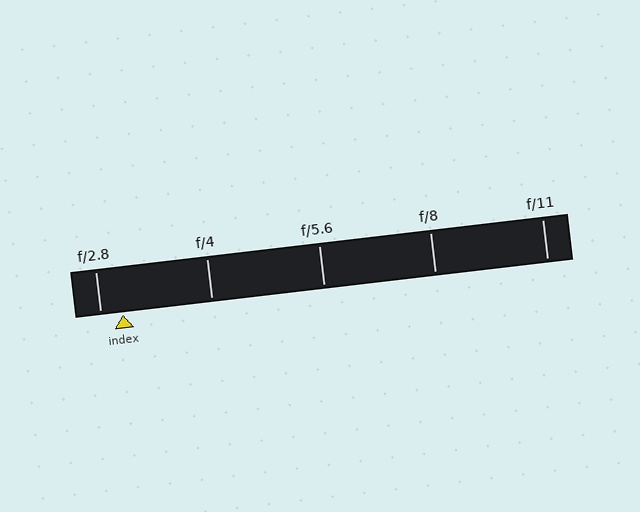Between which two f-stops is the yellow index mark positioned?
The index mark is between f/2.8 and f/4.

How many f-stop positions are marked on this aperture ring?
There are 5 f-stop positions marked.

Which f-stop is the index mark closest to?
The index mark is closest to f/2.8.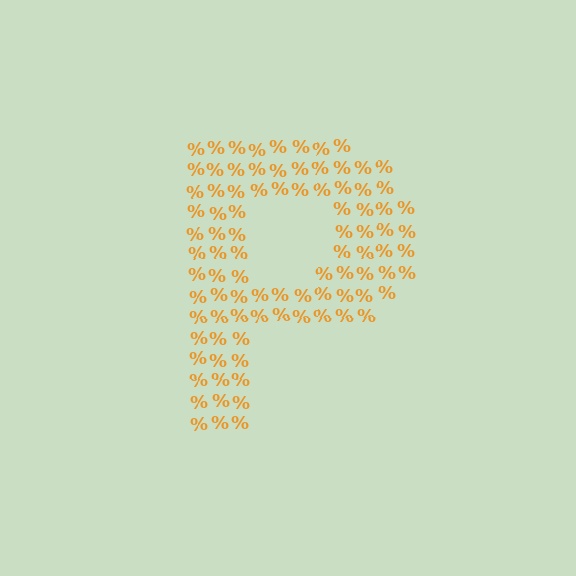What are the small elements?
The small elements are percent signs.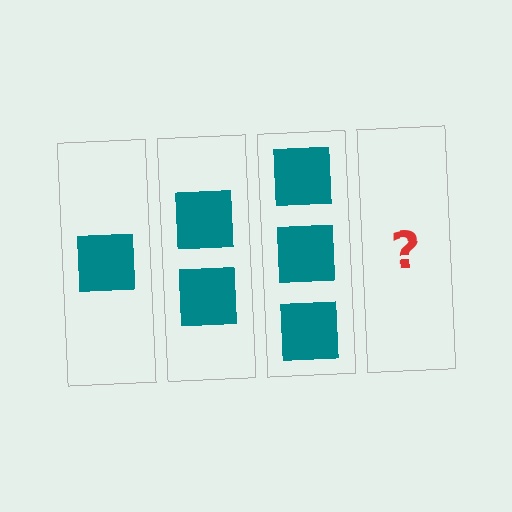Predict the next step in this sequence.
The next step is 4 squares.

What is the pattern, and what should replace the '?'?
The pattern is that each step adds one more square. The '?' should be 4 squares.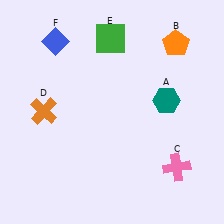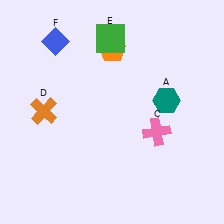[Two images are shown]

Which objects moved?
The objects that moved are: the orange pentagon (B), the pink cross (C).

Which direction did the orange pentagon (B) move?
The orange pentagon (B) moved left.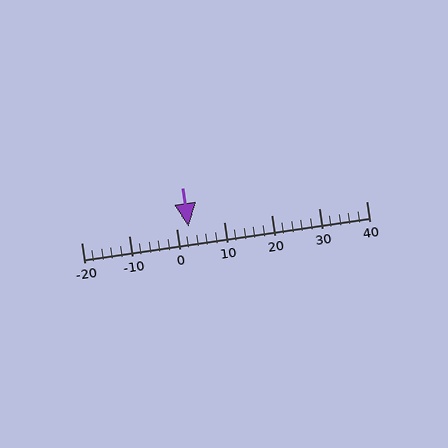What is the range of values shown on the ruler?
The ruler shows values from -20 to 40.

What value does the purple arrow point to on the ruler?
The purple arrow points to approximately 3.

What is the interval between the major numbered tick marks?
The major tick marks are spaced 10 units apart.